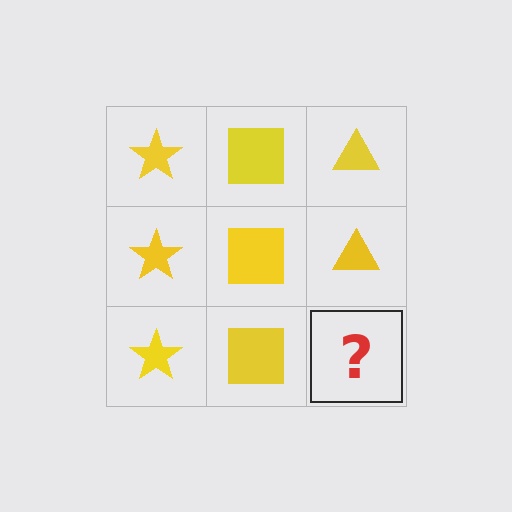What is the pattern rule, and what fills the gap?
The rule is that each column has a consistent shape. The gap should be filled with a yellow triangle.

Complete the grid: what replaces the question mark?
The question mark should be replaced with a yellow triangle.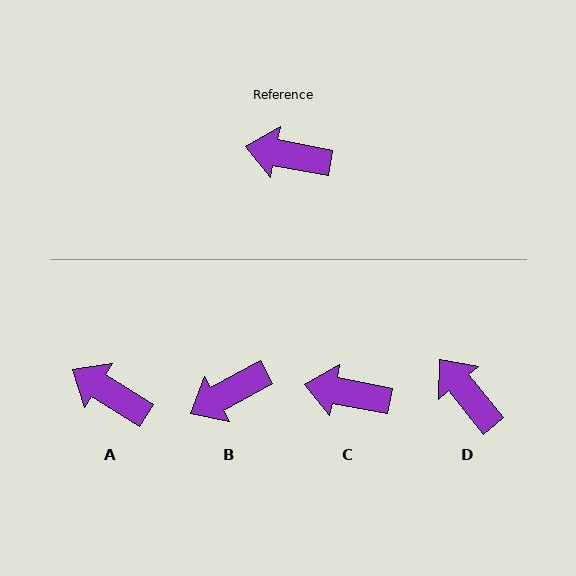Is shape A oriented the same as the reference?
No, it is off by about 21 degrees.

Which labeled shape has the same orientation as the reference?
C.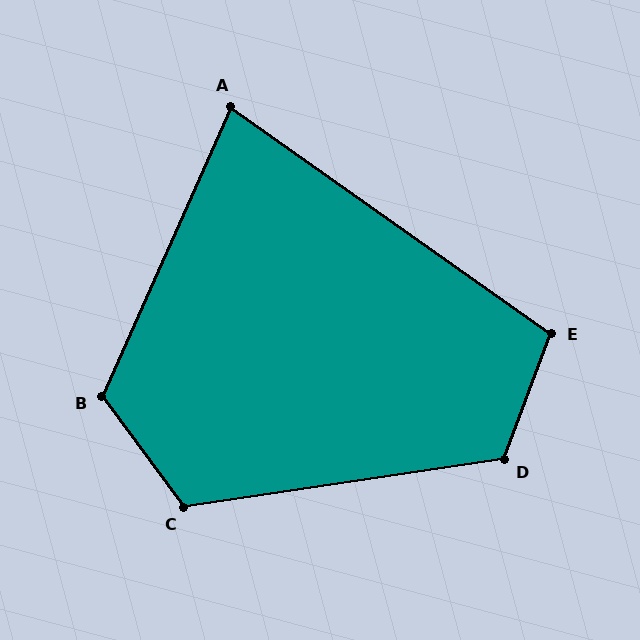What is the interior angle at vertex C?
Approximately 118 degrees (obtuse).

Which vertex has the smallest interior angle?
A, at approximately 79 degrees.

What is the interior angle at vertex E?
Approximately 105 degrees (obtuse).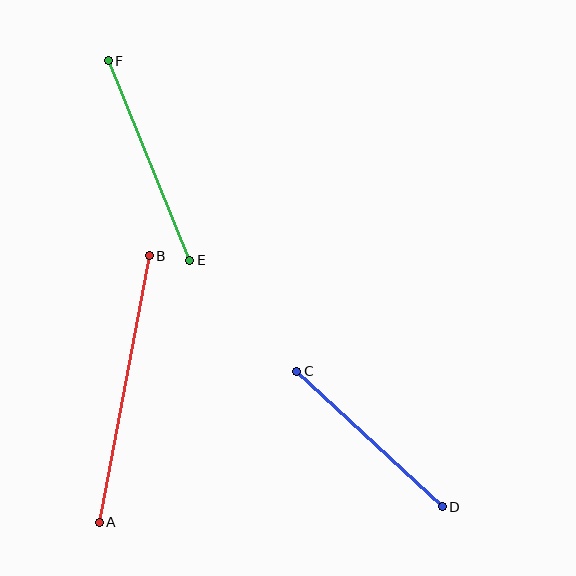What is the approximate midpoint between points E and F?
The midpoint is at approximately (149, 161) pixels.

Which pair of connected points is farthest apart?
Points A and B are farthest apart.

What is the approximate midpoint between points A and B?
The midpoint is at approximately (124, 389) pixels.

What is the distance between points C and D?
The distance is approximately 199 pixels.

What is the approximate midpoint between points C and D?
The midpoint is at approximately (369, 439) pixels.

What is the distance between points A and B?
The distance is approximately 272 pixels.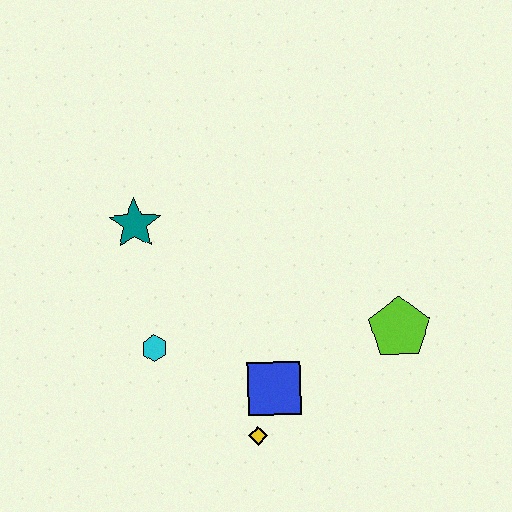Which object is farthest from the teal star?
The lime pentagon is farthest from the teal star.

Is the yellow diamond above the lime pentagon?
No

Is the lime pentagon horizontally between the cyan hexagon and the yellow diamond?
No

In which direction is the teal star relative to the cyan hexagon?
The teal star is above the cyan hexagon.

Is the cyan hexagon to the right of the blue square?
No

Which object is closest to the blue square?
The yellow diamond is closest to the blue square.